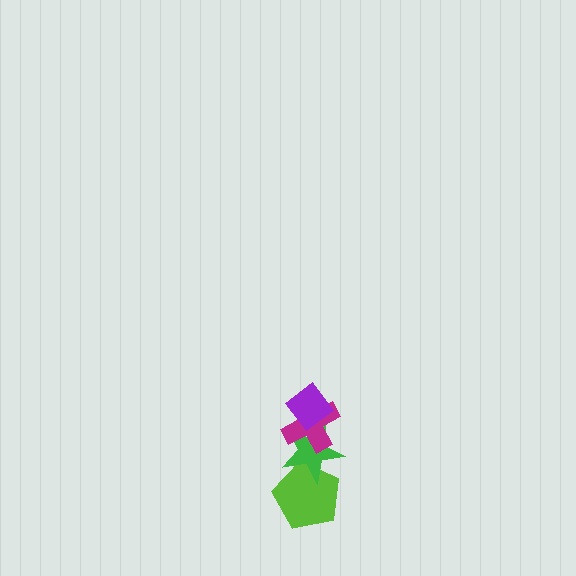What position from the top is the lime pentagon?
The lime pentagon is 4th from the top.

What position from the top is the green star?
The green star is 3rd from the top.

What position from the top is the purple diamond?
The purple diamond is 1st from the top.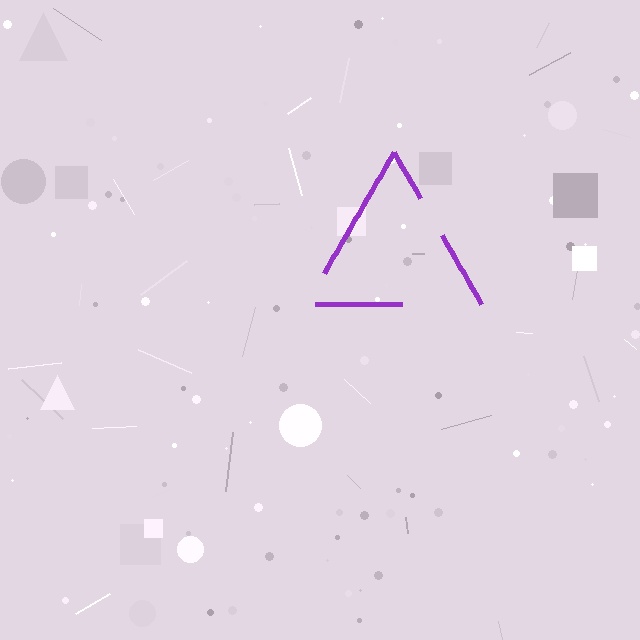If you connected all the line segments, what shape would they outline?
They would outline a triangle.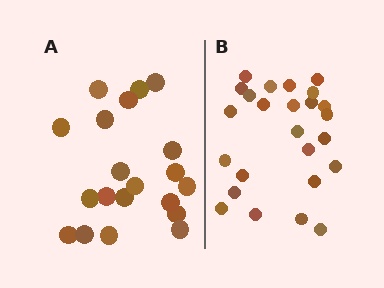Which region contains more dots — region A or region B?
Region B (the right region) has more dots.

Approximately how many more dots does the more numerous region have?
Region B has about 5 more dots than region A.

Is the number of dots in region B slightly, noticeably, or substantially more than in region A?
Region B has noticeably more, but not dramatically so. The ratio is roughly 1.2 to 1.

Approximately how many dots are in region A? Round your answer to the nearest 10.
About 20 dots.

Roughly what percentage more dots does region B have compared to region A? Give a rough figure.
About 25% more.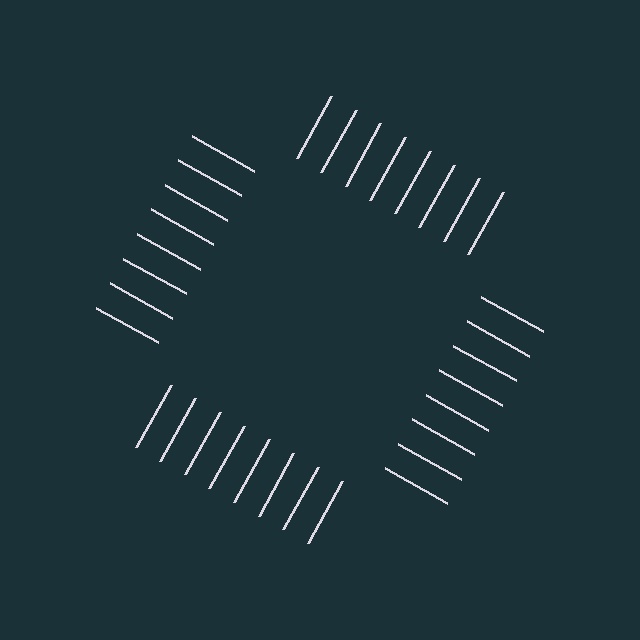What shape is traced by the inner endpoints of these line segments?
An illusory square — the line segments terminate on its edges but no continuous stroke is drawn.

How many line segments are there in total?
32 — 8 along each of the 4 edges.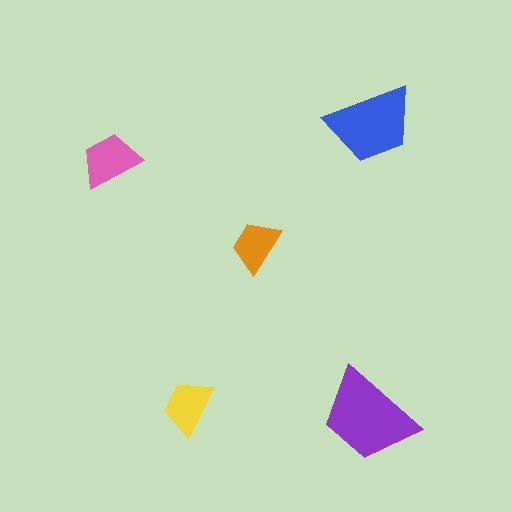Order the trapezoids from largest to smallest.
the purple one, the blue one, the pink one, the yellow one, the orange one.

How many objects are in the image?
There are 5 objects in the image.